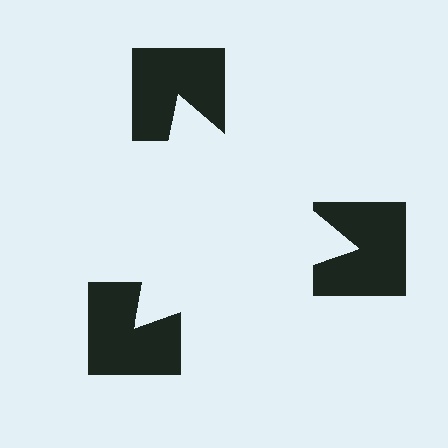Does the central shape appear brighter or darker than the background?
It typically appears slightly brighter than the background, even though no actual brightness change is drawn.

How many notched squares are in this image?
There are 3 — one at each vertex of the illusory triangle.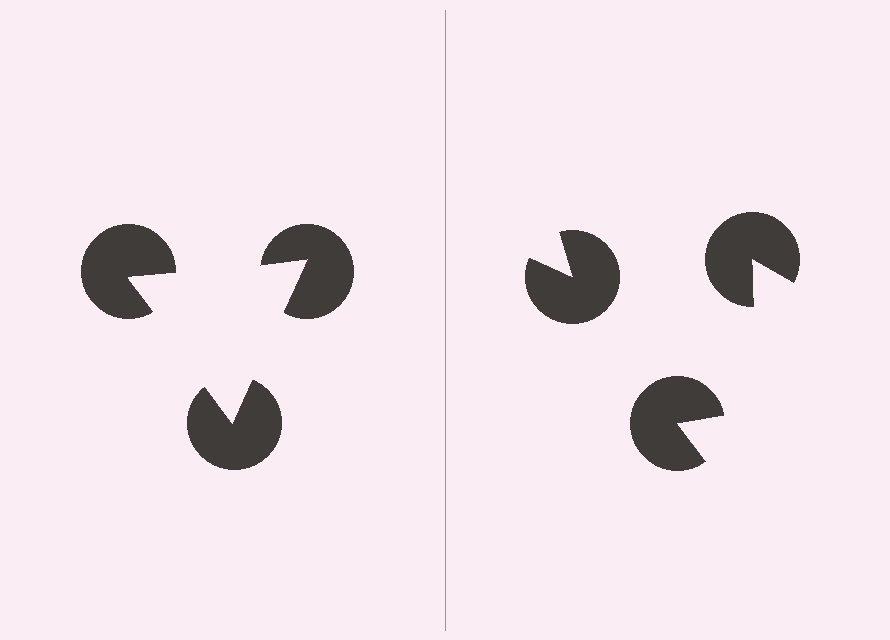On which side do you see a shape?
An illusory triangle appears on the left side. On the right side the wedge cuts are rotated, so no coherent shape forms.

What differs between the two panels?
The pac-man discs are positioned identically on both sides; only the wedge orientations differ. On the left they align to a triangle; on the right they are misaligned.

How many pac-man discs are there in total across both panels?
6 — 3 on each side.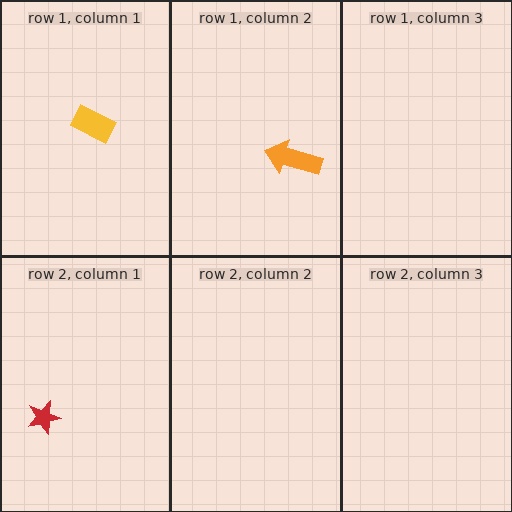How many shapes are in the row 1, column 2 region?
1.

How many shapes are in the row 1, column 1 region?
1.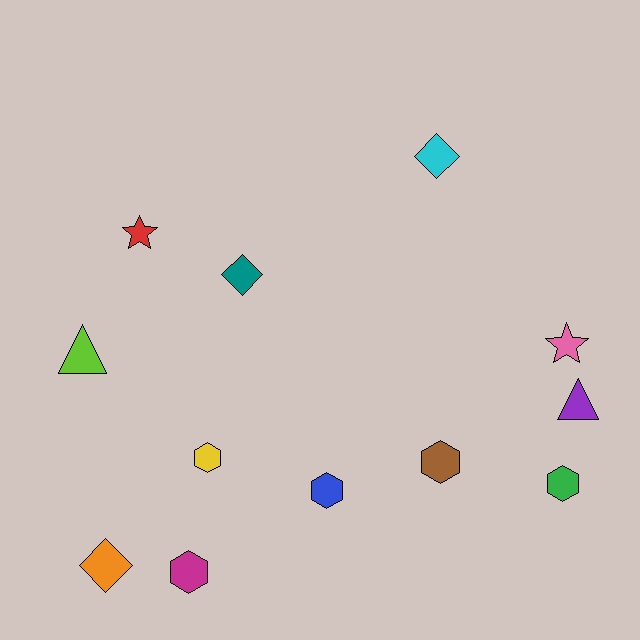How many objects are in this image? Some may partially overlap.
There are 12 objects.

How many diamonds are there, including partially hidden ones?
There are 3 diamonds.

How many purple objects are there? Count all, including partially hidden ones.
There is 1 purple object.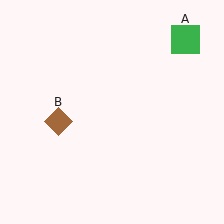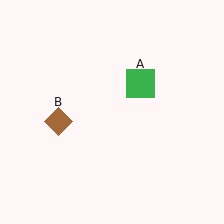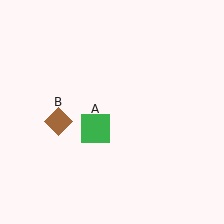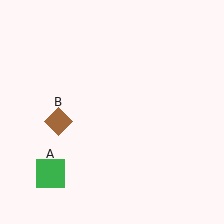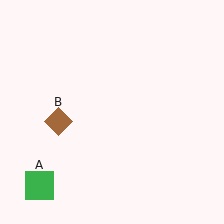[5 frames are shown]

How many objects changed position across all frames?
1 object changed position: green square (object A).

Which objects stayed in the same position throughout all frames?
Brown diamond (object B) remained stationary.